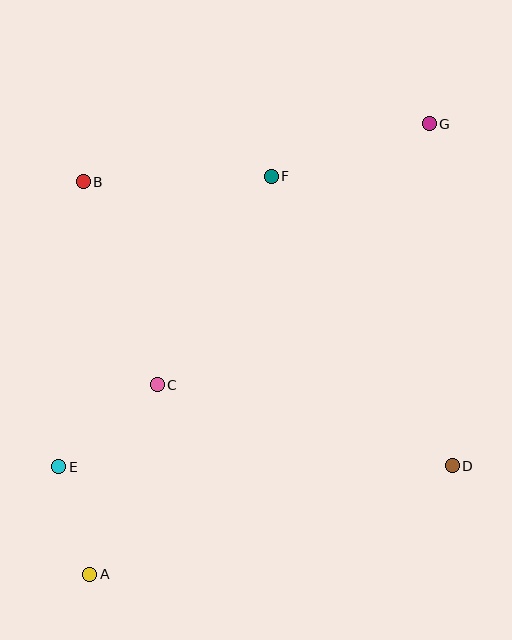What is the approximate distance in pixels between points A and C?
The distance between A and C is approximately 202 pixels.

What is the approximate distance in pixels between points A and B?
The distance between A and B is approximately 393 pixels.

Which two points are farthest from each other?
Points A and G are farthest from each other.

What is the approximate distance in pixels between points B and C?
The distance between B and C is approximately 216 pixels.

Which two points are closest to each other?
Points A and E are closest to each other.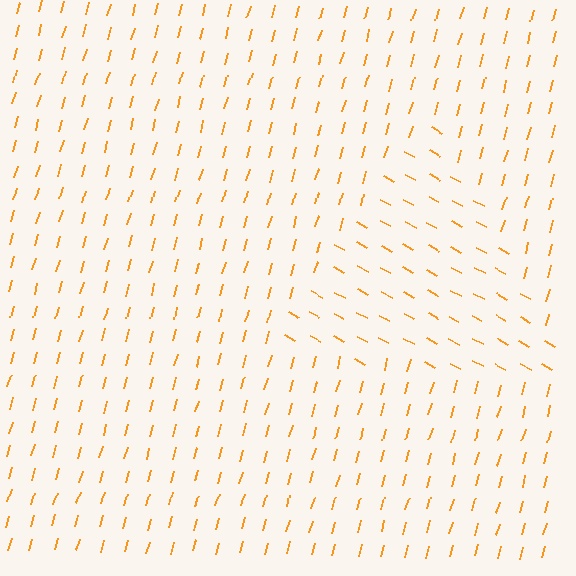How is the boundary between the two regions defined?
The boundary is defined purely by a change in line orientation (approximately 78 degrees difference). All lines are the same color and thickness.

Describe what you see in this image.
The image is filled with small orange line segments. A triangle region in the image has lines oriented differently from the surrounding lines, creating a visible texture boundary.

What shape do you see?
I see a triangle.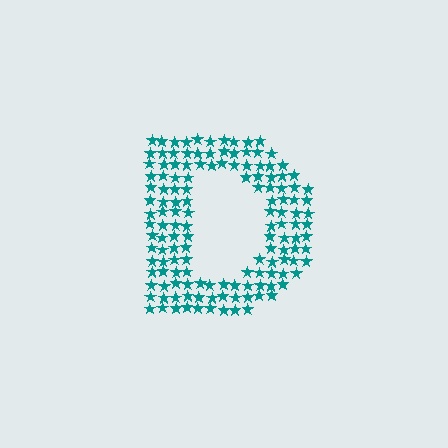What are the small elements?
The small elements are stars.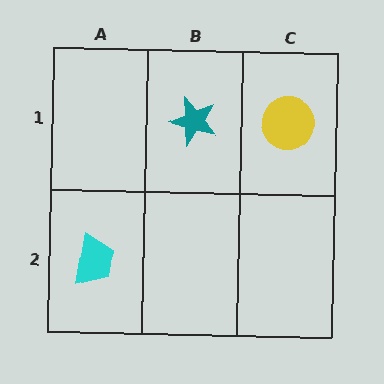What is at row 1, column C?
A yellow circle.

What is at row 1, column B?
A teal star.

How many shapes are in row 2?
1 shape.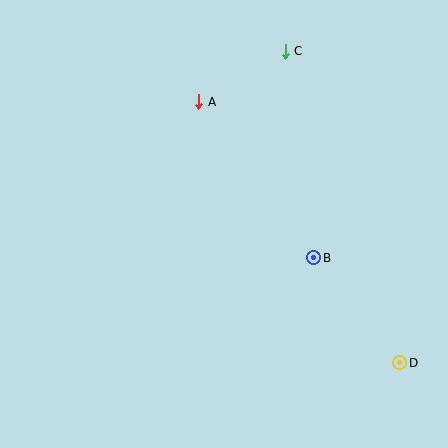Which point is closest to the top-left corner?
Point A is closest to the top-left corner.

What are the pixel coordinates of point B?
Point B is at (314, 258).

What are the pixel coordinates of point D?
Point D is at (400, 363).